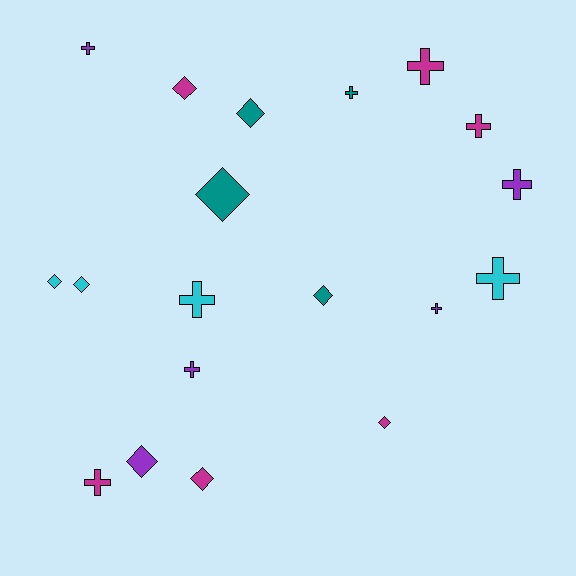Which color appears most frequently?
Magenta, with 6 objects.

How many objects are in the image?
There are 19 objects.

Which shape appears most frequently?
Cross, with 10 objects.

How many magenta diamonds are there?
There are 3 magenta diamonds.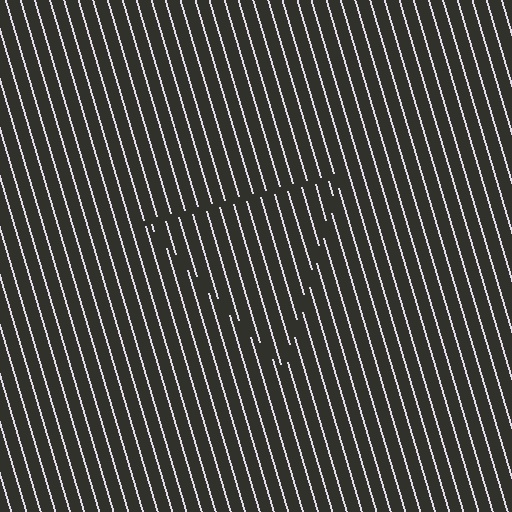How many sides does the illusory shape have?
3 sides — the line-ends trace a triangle.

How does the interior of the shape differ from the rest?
The interior of the shape contains the same grating, shifted by half a period — the contour is defined by the phase discontinuity where line-ends from the inner and outer gratings abut.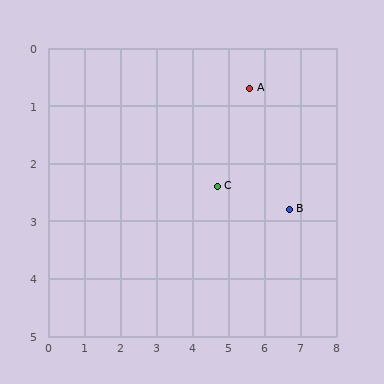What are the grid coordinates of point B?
Point B is at approximately (6.7, 2.8).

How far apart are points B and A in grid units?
Points B and A are about 2.4 grid units apart.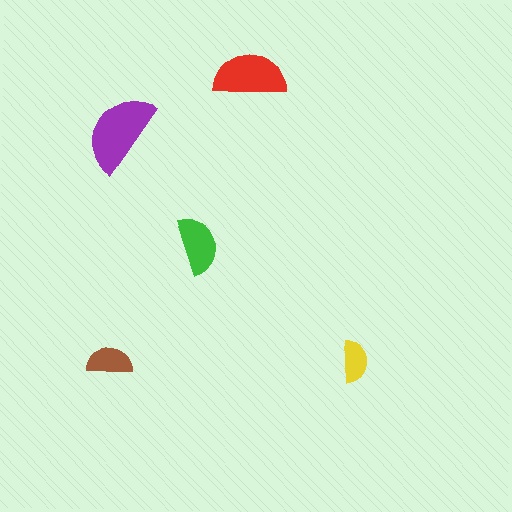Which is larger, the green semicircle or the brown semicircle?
The green one.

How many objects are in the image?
There are 5 objects in the image.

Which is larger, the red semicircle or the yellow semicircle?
The red one.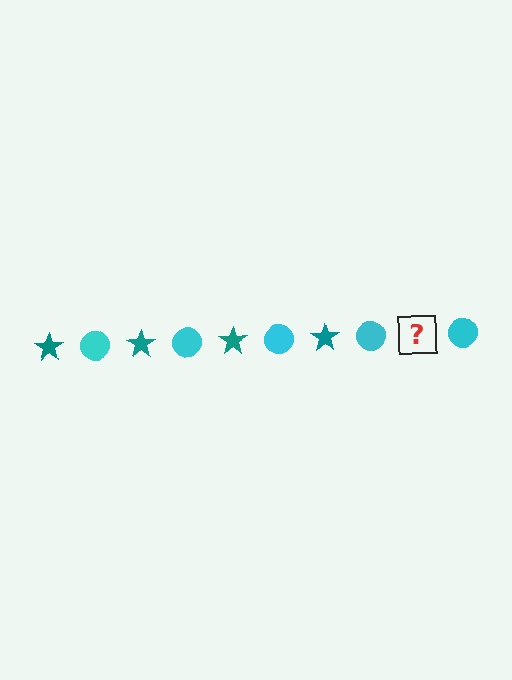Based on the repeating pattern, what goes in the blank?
The blank should be a teal star.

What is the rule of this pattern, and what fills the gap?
The rule is that the pattern alternates between teal star and cyan circle. The gap should be filled with a teal star.